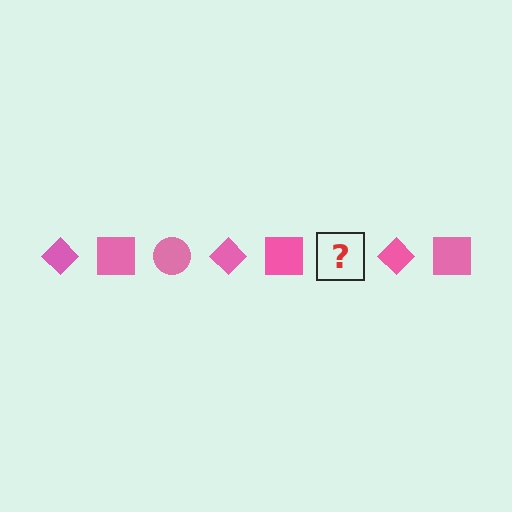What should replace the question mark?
The question mark should be replaced with a pink circle.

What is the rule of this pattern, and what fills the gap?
The rule is that the pattern cycles through diamond, square, circle shapes in pink. The gap should be filled with a pink circle.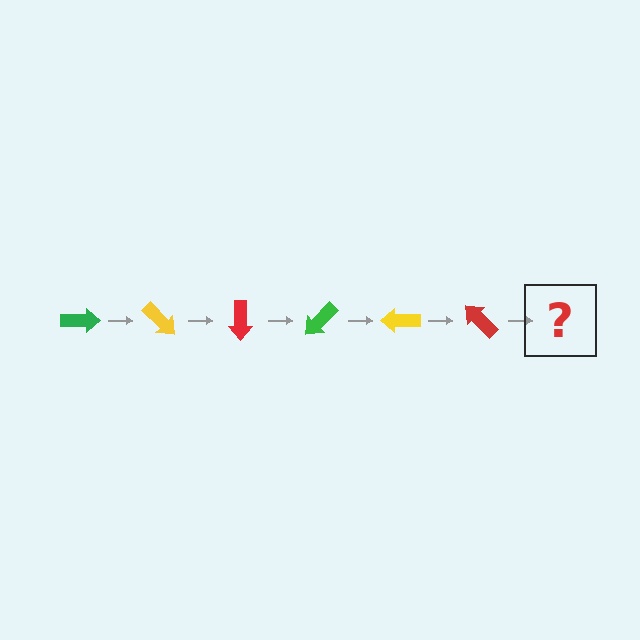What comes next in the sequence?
The next element should be a green arrow, rotated 270 degrees from the start.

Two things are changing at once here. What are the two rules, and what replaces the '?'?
The two rules are that it rotates 45 degrees each step and the color cycles through green, yellow, and red. The '?' should be a green arrow, rotated 270 degrees from the start.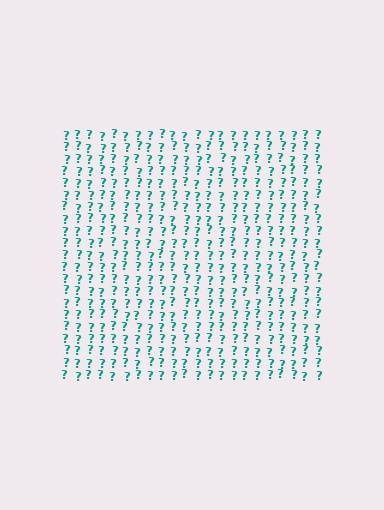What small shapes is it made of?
It is made of small question marks.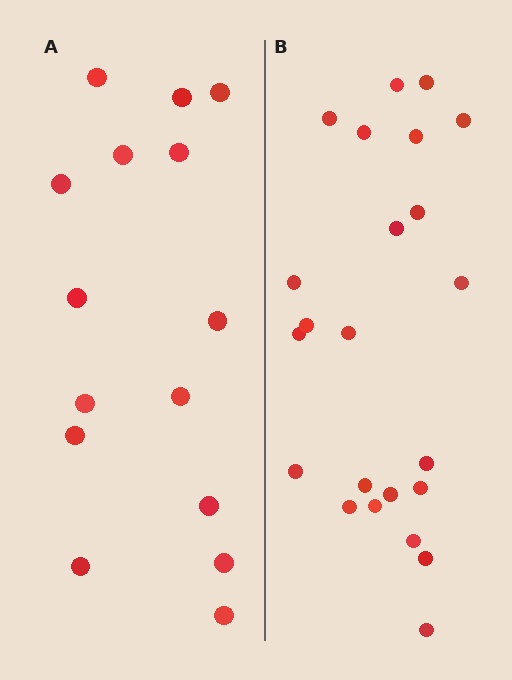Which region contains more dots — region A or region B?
Region B (the right region) has more dots.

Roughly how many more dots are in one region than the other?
Region B has roughly 8 or so more dots than region A.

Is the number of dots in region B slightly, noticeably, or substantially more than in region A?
Region B has substantially more. The ratio is roughly 1.5 to 1.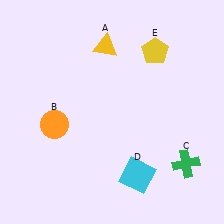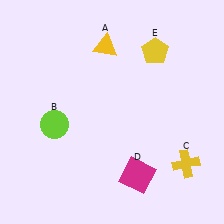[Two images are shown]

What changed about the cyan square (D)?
In Image 1, D is cyan. In Image 2, it changed to magenta.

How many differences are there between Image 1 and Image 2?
There are 3 differences between the two images.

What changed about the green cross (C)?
In Image 1, C is green. In Image 2, it changed to yellow.